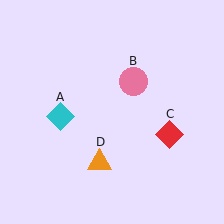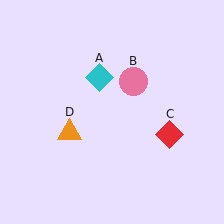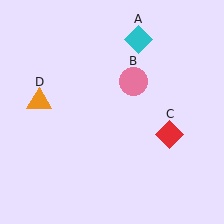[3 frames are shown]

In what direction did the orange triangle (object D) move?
The orange triangle (object D) moved up and to the left.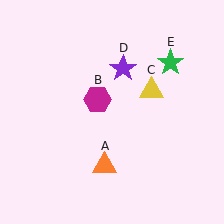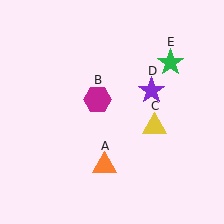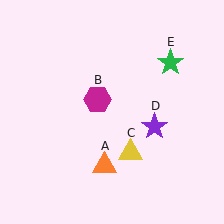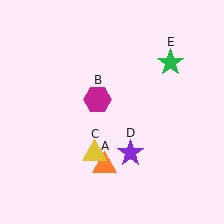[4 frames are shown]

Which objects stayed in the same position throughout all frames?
Orange triangle (object A) and magenta hexagon (object B) and green star (object E) remained stationary.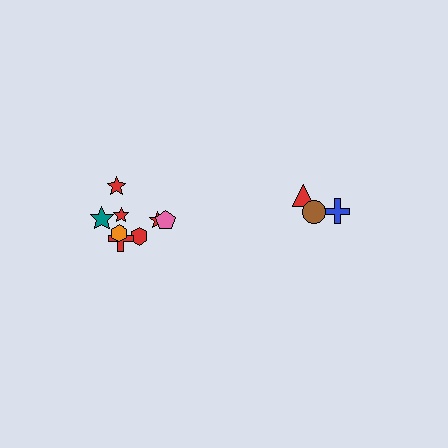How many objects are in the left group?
There are 8 objects.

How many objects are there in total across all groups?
There are 11 objects.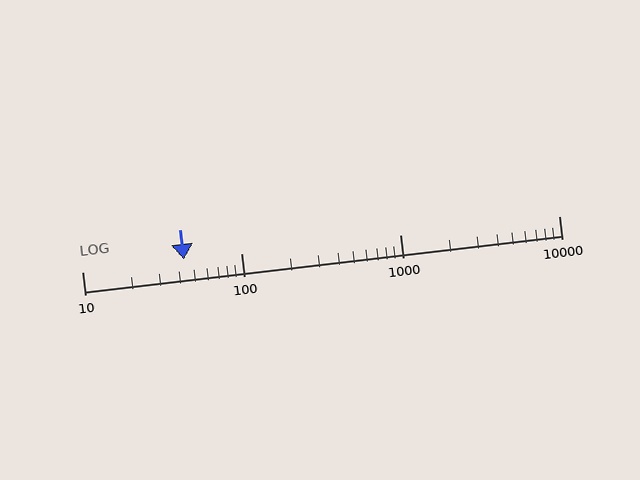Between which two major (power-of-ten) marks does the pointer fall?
The pointer is between 10 and 100.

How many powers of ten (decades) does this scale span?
The scale spans 3 decades, from 10 to 10000.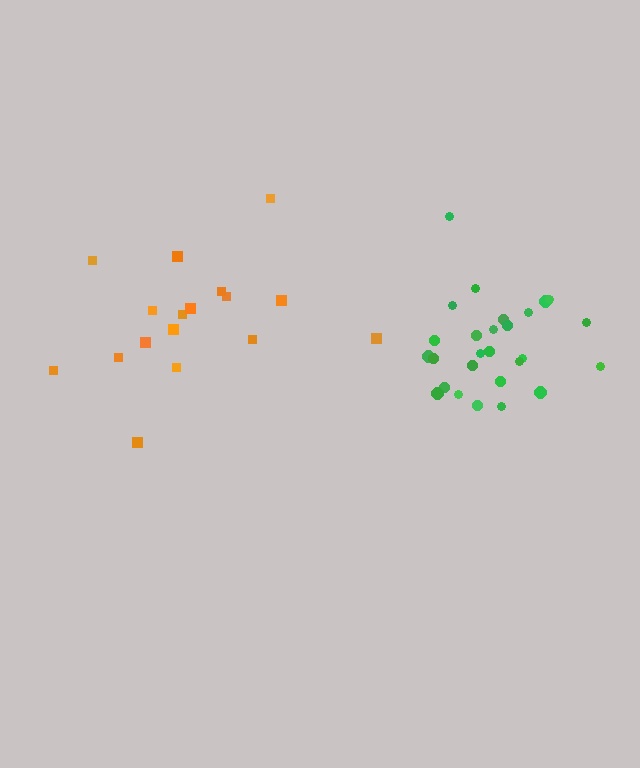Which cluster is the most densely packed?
Green.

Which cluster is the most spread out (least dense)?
Orange.